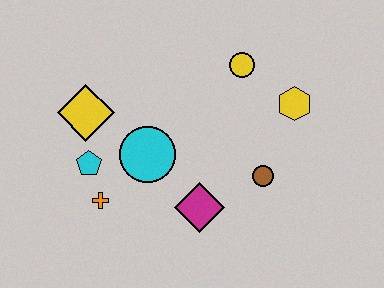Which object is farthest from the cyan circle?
The yellow hexagon is farthest from the cyan circle.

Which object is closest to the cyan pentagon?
The orange cross is closest to the cyan pentagon.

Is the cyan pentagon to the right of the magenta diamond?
No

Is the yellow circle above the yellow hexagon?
Yes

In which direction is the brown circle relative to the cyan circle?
The brown circle is to the right of the cyan circle.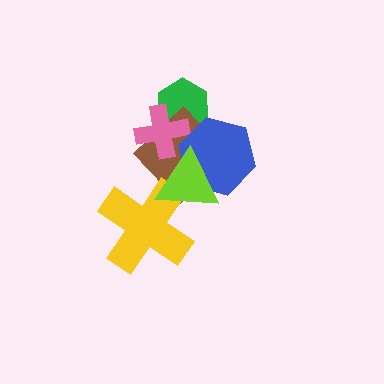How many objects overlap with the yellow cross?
2 objects overlap with the yellow cross.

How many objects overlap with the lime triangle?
4 objects overlap with the lime triangle.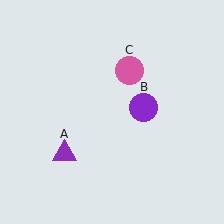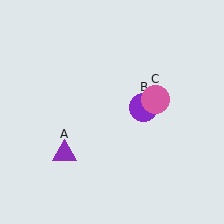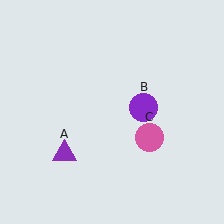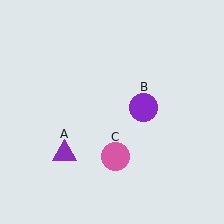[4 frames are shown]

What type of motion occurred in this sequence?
The pink circle (object C) rotated clockwise around the center of the scene.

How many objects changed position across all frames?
1 object changed position: pink circle (object C).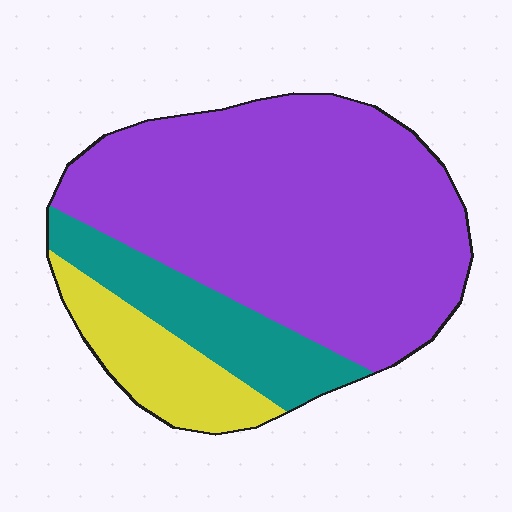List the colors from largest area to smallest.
From largest to smallest: purple, teal, yellow.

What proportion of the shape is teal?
Teal takes up about one sixth (1/6) of the shape.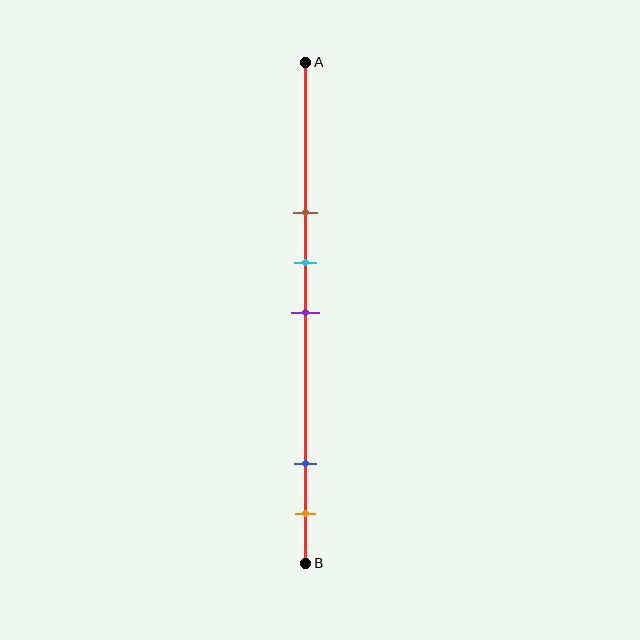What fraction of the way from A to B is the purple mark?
The purple mark is approximately 50% (0.5) of the way from A to B.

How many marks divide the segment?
There are 5 marks dividing the segment.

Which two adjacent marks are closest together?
The cyan and purple marks are the closest adjacent pair.